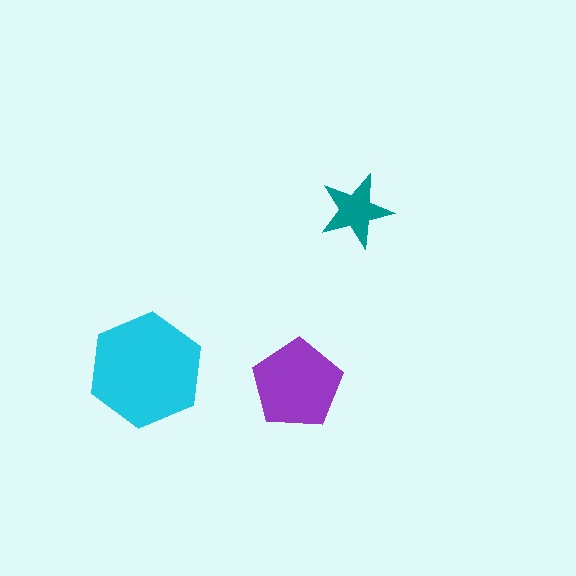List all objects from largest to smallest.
The cyan hexagon, the purple pentagon, the teal star.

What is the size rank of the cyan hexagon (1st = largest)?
1st.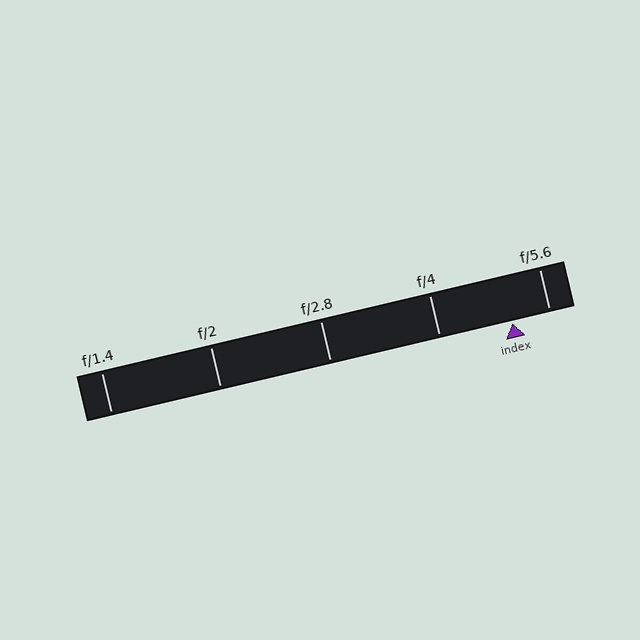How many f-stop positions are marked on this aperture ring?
There are 5 f-stop positions marked.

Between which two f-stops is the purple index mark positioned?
The index mark is between f/4 and f/5.6.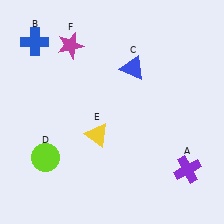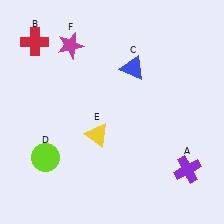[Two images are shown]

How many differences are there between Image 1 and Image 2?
There is 1 difference between the two images.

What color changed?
The cross (B) changed from blue in Image 1 to red in Image 2.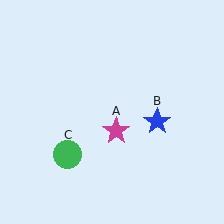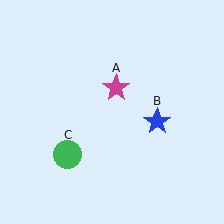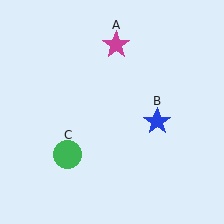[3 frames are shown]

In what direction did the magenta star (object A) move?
The magenta star (object A) moved up.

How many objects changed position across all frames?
1 object changed position: magenta star (object A).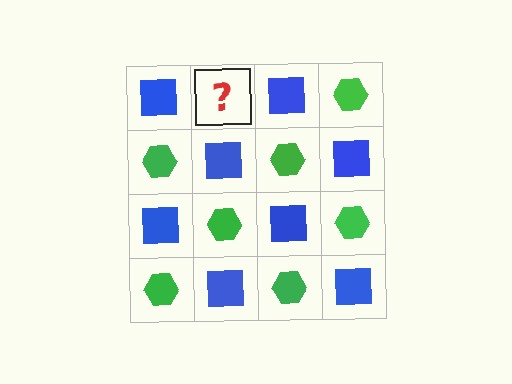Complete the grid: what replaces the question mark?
The question mark should be replaced with a green hexagon.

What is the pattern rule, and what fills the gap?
The rule is that it alternates blue square and green hexagon in a checkerboard pattern. The gap should be filled with a green hexagon.